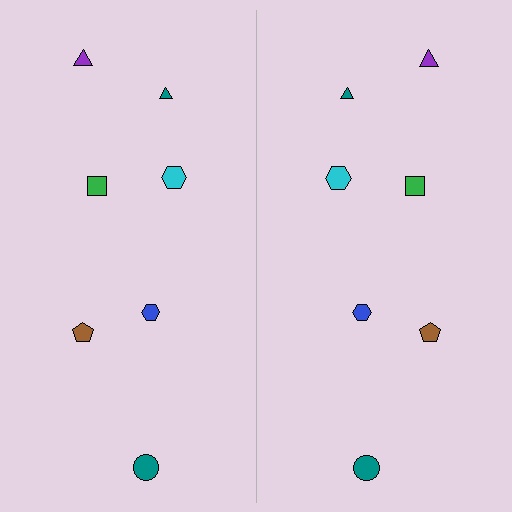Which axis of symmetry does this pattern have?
The pattern has a vertical axis of symmetry running through the center of the image.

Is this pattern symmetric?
Yes, this pattern has bilateral (reflection) symmetry.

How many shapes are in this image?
There are 14 shapes in this image.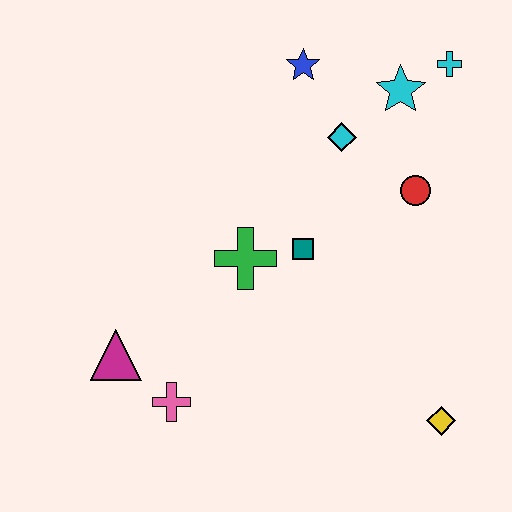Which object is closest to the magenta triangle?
The pink cross is closest to the magenta triangle.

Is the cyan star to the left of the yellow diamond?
Yes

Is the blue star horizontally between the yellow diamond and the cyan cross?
No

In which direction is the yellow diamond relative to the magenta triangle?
The yellow diamond is to the right of the magenta triangle.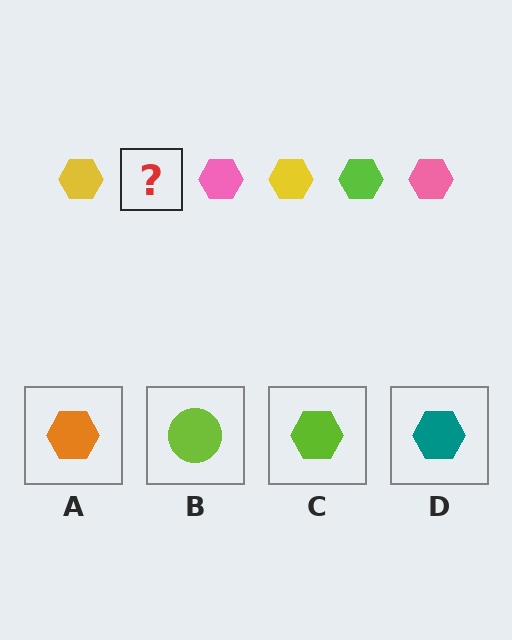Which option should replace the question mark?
Option C.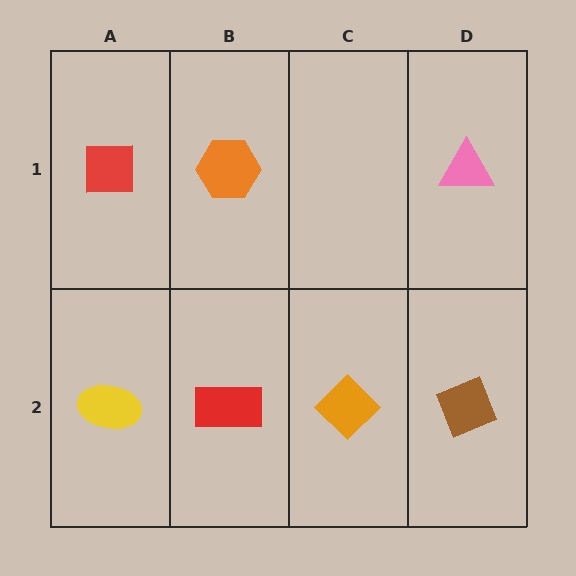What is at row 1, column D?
A pink triangle.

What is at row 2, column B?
A red rectangle.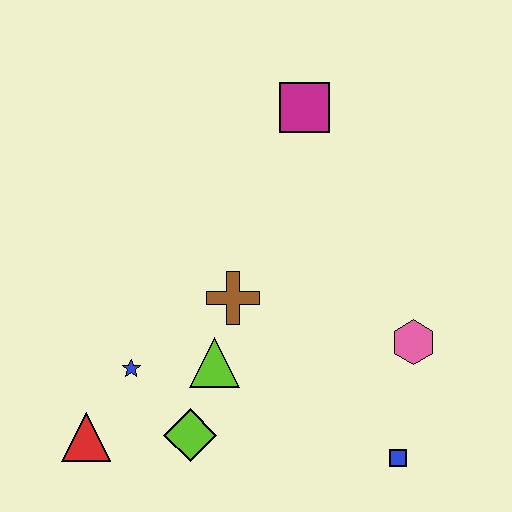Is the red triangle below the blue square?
No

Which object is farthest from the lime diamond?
The magenta square is farthest from the lime diamond.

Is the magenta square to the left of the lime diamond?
No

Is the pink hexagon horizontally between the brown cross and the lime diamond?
No